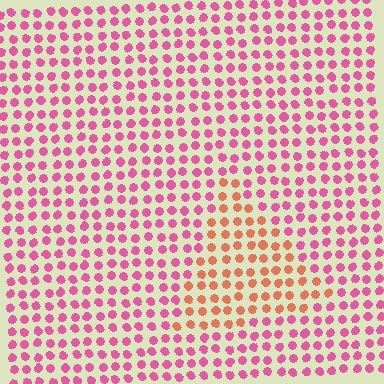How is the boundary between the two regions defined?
The boundary is defined purely by a slight shift in hue (about 45 degrees). Spacing, size, and orientation are identical on both sides.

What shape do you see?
I see a triangle.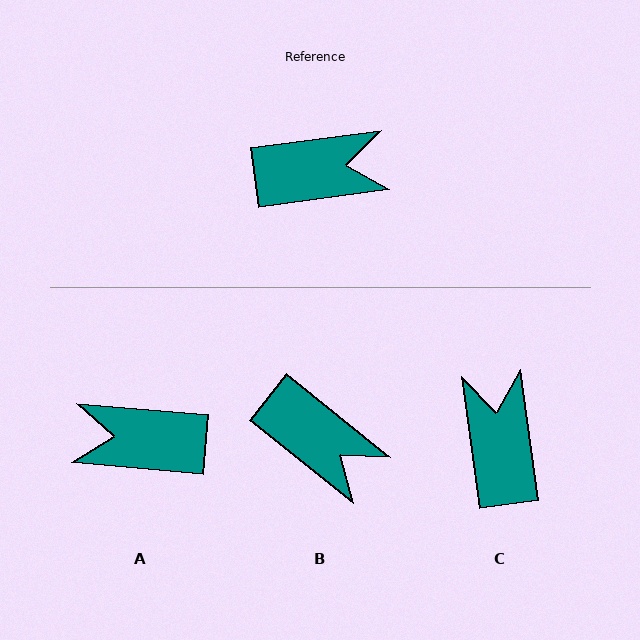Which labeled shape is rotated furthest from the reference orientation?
A, about 167 degrees away.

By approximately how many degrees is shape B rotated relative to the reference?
Approximately 46 degrees clockwise.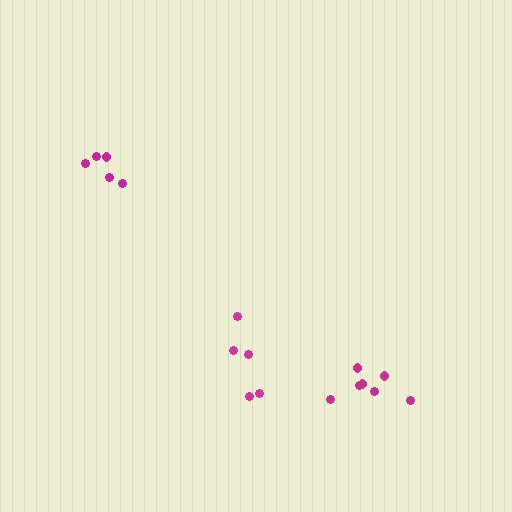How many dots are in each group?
Group 1: 5 dots, Group 2: 7 dots, Group 3: 5 dots (17 total).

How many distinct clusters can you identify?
There are 3 distinct clusters.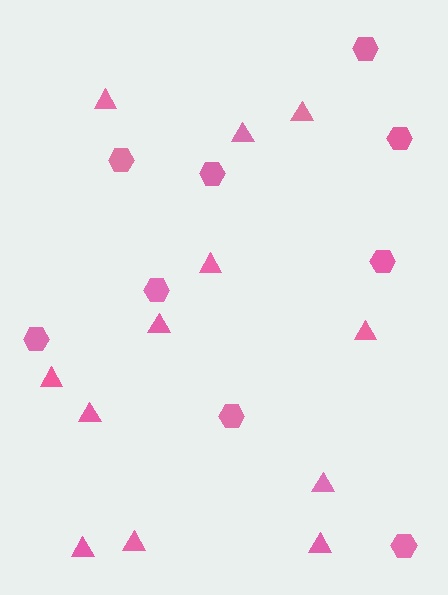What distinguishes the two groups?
There are 2 groups: one group of hexagons (9) and one group of triangles (12).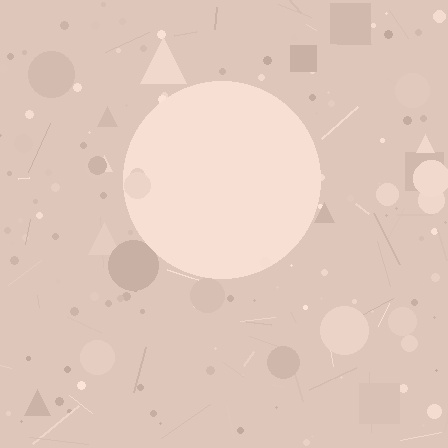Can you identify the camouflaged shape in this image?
The camouflaged shape is a circle.